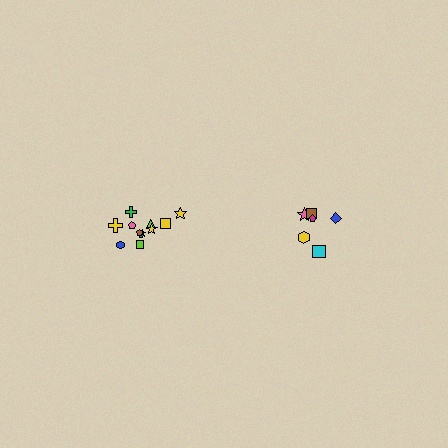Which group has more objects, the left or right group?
The left group.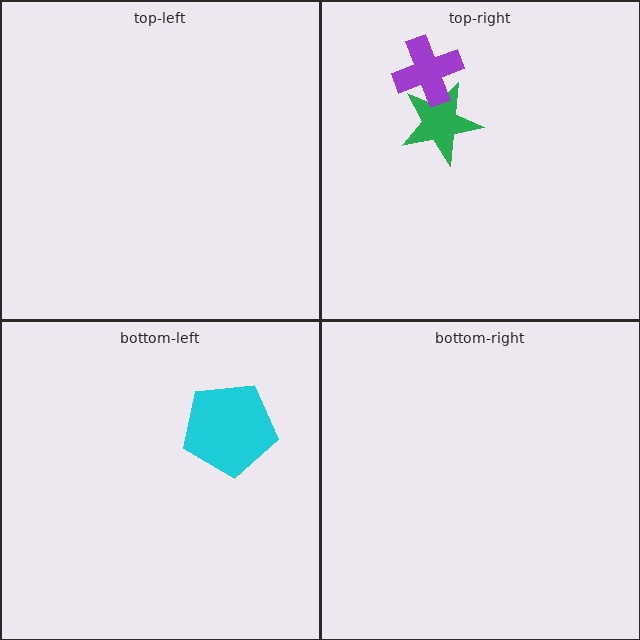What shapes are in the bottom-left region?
The cyan pentagon.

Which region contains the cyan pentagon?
The bottom-left region.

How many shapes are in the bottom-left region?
1.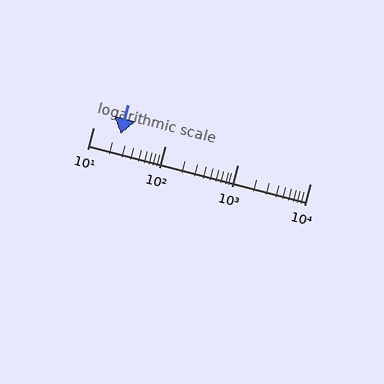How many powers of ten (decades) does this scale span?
The scale spans 3 decades, from 10 to 10000.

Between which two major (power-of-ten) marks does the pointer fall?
The pointer is between 10 and 100.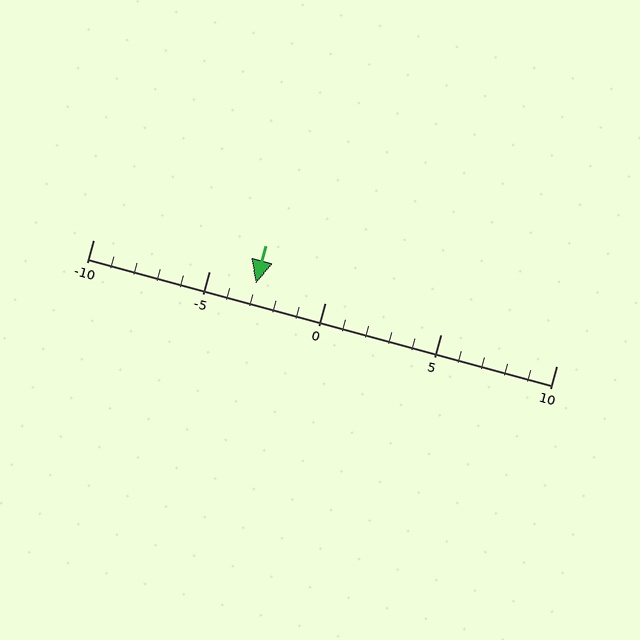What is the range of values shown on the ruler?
The ruler shows values from -10 to 10.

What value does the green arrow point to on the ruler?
The green arrow points to approximately -3.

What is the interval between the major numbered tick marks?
The major tick marks are spaced 5 units apart.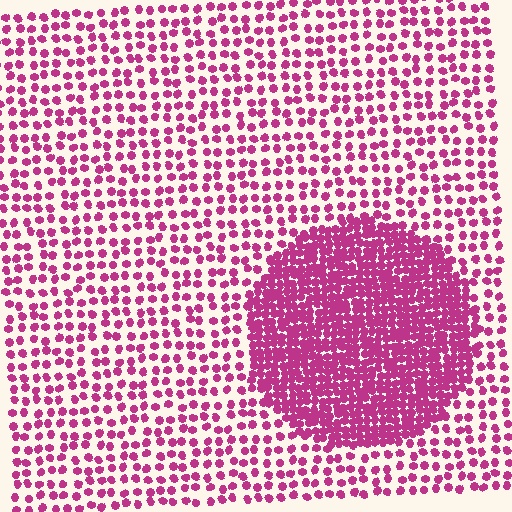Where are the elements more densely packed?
The elements are more densely packed inside the circle boundary.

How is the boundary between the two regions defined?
The boundary is defined by a change in element density (approximately 2.6x ratio). All elements are the same color, size, and shape.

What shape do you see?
I see a circle.